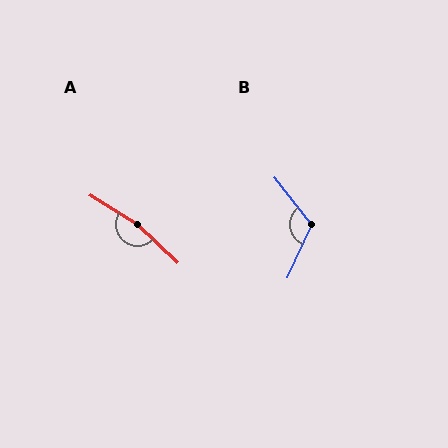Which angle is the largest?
A, at approximately 169 degrees.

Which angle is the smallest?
B, at approximately 117 degrees.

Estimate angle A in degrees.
Approximately 169 degrees.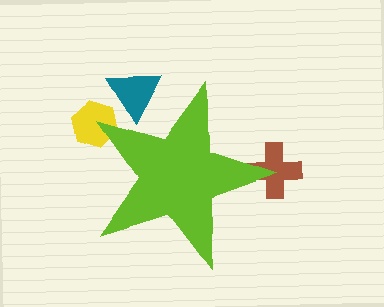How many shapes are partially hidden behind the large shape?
3 shapes are partially hidden.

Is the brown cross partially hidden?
Yes, the brown cross is partially hidden behind the lime star.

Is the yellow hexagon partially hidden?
Yes, the yellow hexagon is partially hidden behind the lime star.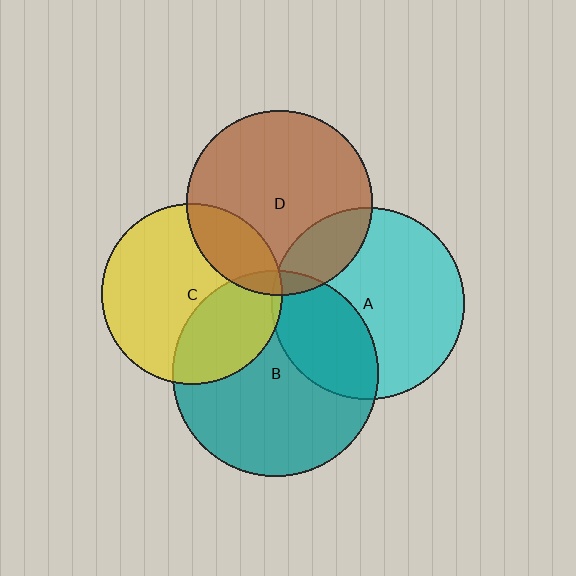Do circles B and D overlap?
Yes.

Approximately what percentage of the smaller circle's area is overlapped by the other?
Approximately 5%.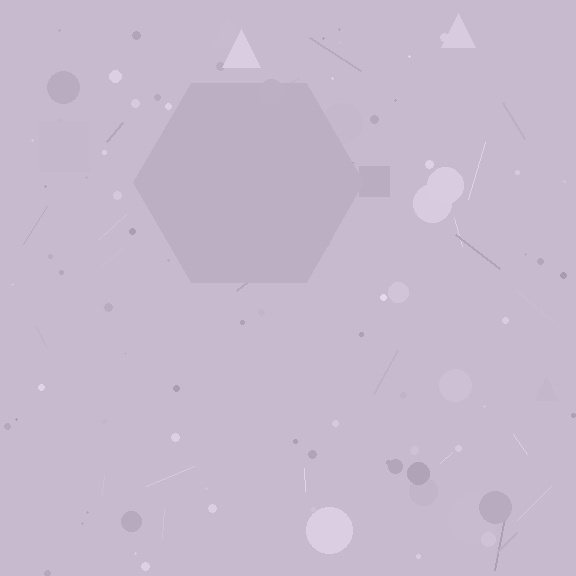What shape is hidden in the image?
A hexagon is hidden in the image.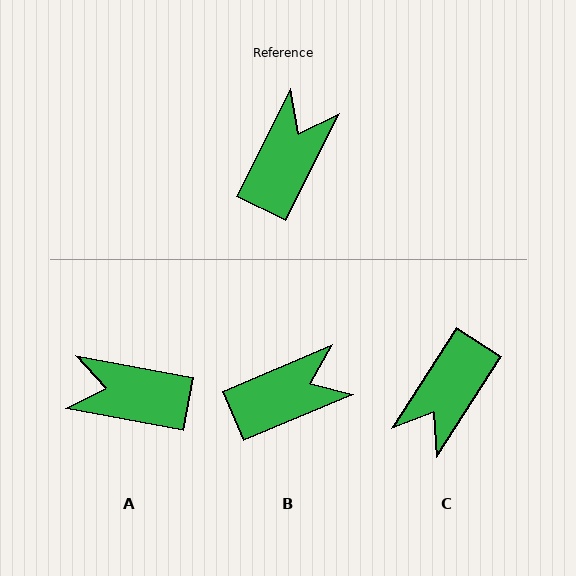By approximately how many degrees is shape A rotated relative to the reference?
Approximately 106 degrees counter-clockwise.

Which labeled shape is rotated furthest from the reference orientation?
C, about 174 degrees away.